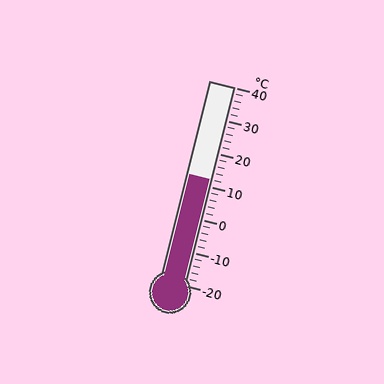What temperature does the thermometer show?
The thermometer shows approximately 12°C.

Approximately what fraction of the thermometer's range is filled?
The thermometer is filled to approximately 55% of its range.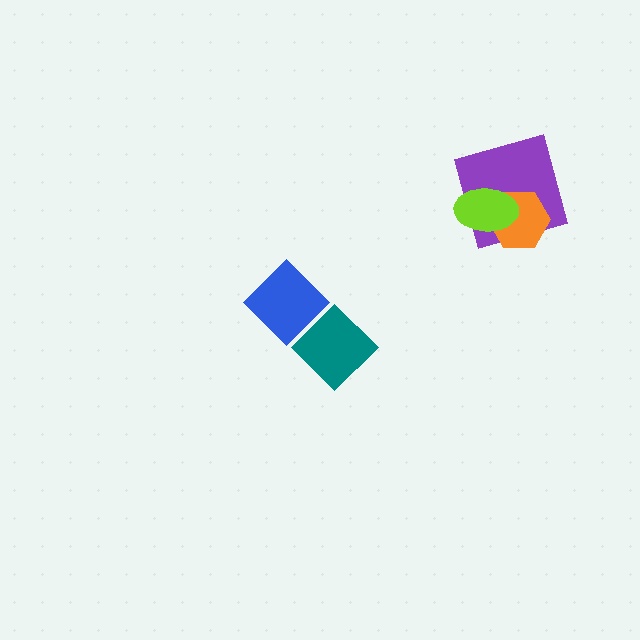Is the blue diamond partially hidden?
Yes, it is partially covered by another shape.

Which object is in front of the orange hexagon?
The lime ellipse is in front of the orange hexagon.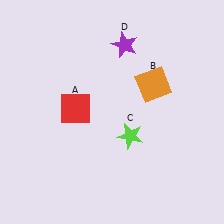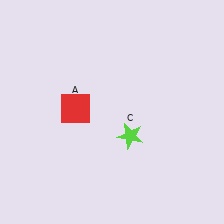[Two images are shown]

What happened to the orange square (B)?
The orange square (B) was removed in Image 2. It was in the top-right area of Image 1.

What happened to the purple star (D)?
The purple star (D) was removed in Image 2. It was in the top-right area of Image 1.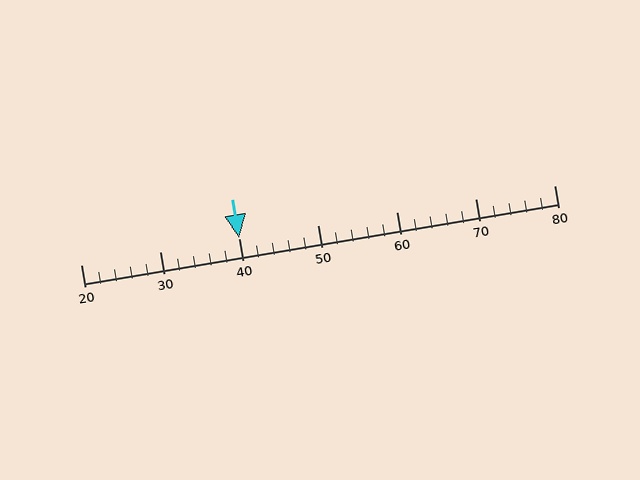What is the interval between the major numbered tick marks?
The major tick marks are spaced 10 units apart.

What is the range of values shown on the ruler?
The ruler shows values from 20 to 80.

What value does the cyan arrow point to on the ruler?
The cyan arrow points to approximately 40.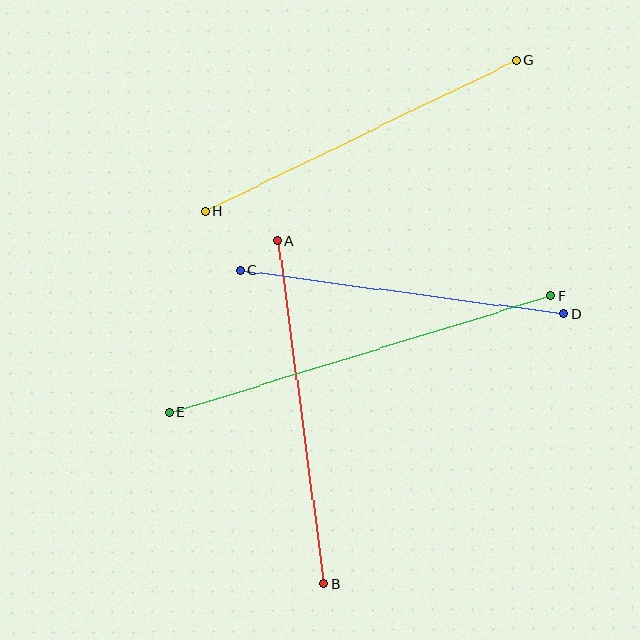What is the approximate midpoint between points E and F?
The midpoint is at approximately (360, 354) pixels.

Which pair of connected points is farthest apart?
Points E and F are farthest apart.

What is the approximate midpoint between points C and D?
The midpoint is at approximately (402, 292) pixels.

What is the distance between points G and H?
The distance is approximately 345 pixels.